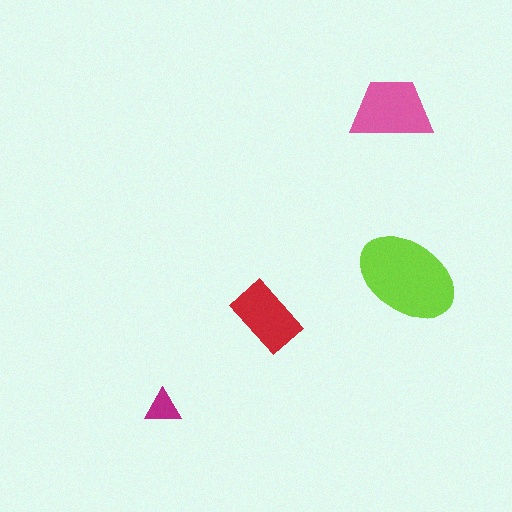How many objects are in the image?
There are 4 objects in the image.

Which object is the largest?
The lime ellipse.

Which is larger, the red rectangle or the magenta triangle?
The red rectangle.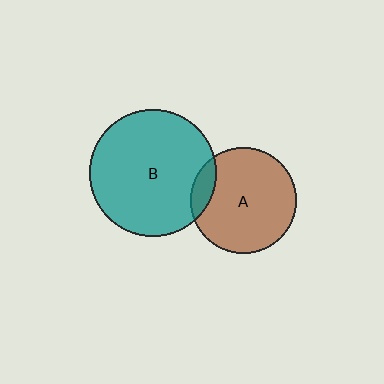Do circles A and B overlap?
Yes.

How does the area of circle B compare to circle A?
Approximately 1.4 times.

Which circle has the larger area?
Circle B (teal).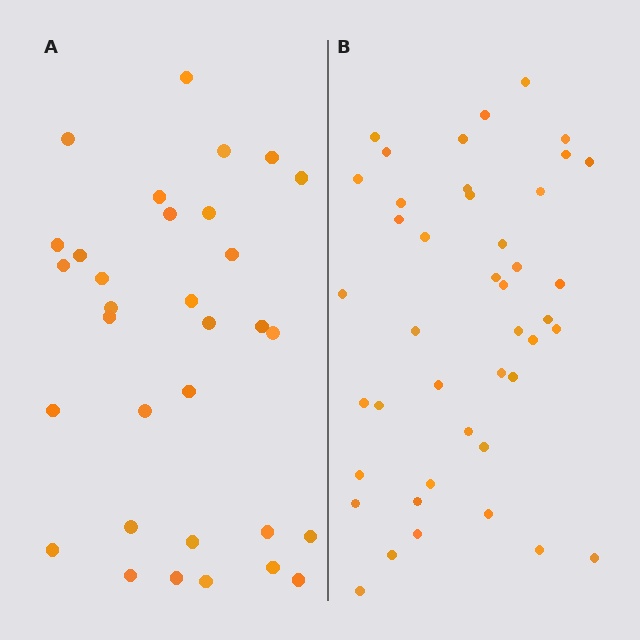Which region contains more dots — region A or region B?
Region B (the right region) has more dots.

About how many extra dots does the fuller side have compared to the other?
Region B has roughly 12 or so more dots than region A.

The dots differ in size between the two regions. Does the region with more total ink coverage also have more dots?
No. Region A has more total ink coverage because its dots are larger, but region B actually contains more individual dots. Total area can be misleading — the number of items is what matters here.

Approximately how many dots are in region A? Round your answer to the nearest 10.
About 30 dots. (The exact count is 32, which rounds to 30.)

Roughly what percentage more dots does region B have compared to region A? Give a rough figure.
About 35% more.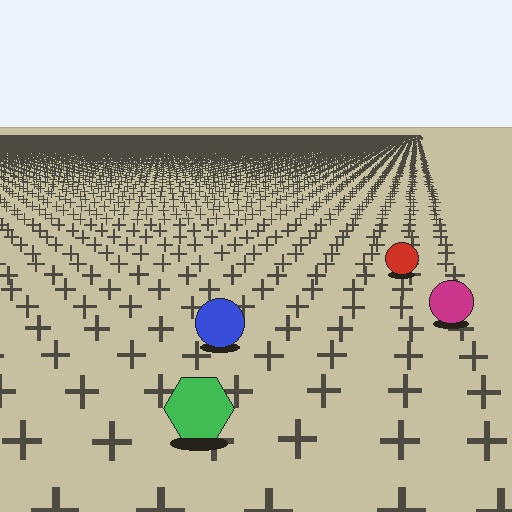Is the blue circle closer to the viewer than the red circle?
Yes. The blue circle is closer — you can tell from the texture gradient: the ground texture is coarser near it.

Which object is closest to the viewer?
The green hexagon is closest. The texture marks near it are larger and more spread out.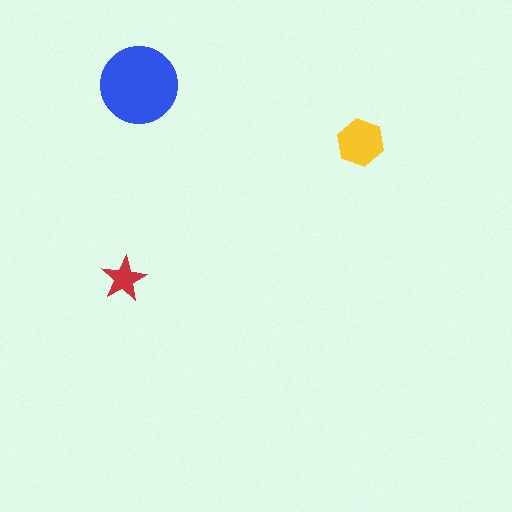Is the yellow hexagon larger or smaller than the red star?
Larger.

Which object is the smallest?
The red star.